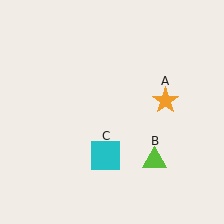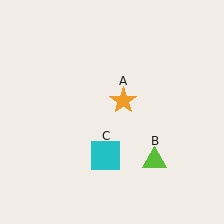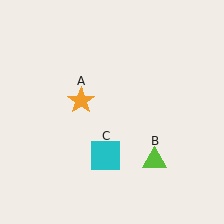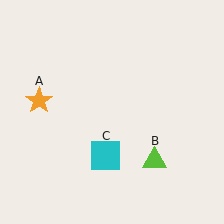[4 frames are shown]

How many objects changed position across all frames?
1 object changed position: orange star (object A).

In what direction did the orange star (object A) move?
The orange star (object A) moved left.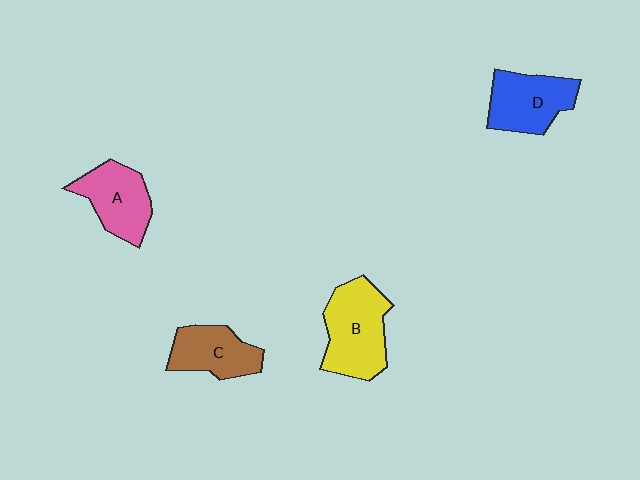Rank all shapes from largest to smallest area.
From largest to smallest: B (yellow), D (blue), A (pink), C (brown).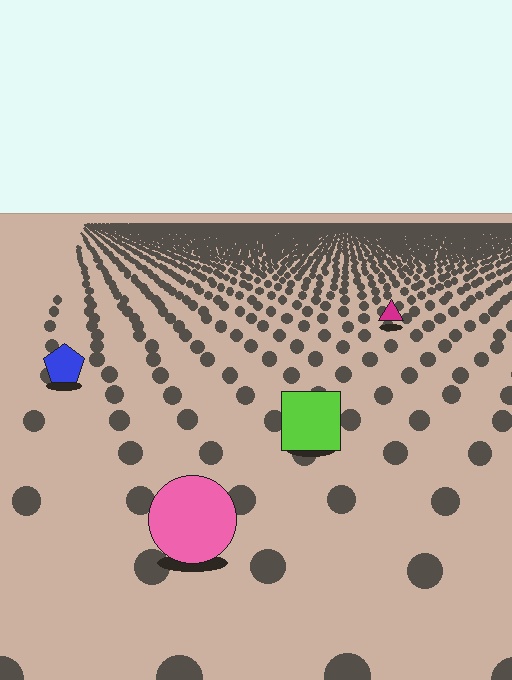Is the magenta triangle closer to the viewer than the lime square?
No. The lime square is closer — you can tell from the texture gradient: the ground texture is coarser near it.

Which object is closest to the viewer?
The pink circle is closest. The texture marks near it are larger and more spread out.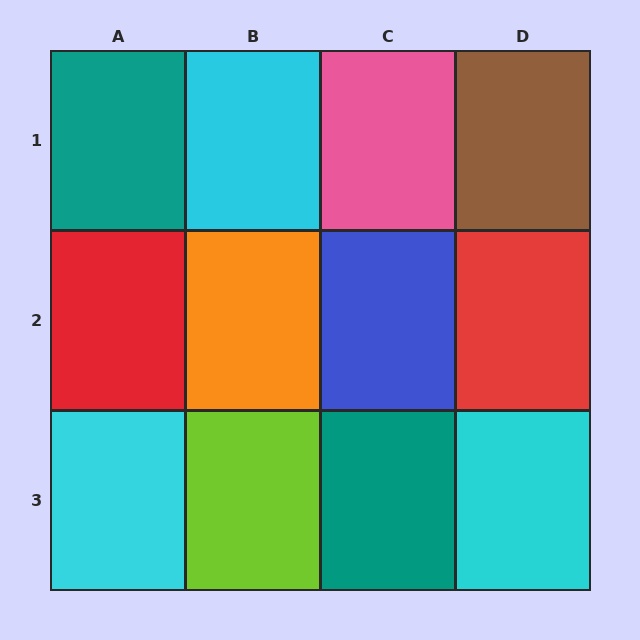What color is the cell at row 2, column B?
Orange.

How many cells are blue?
1 cell is blue.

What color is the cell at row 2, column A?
Red.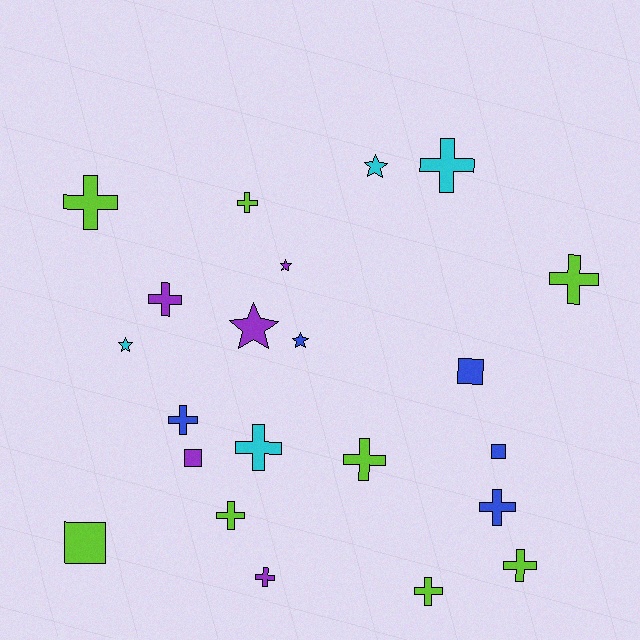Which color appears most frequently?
Lime, with 8 objects.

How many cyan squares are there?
There are no cyan squares.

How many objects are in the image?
There are 22 objects.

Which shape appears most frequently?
Cross, with 13 objects.